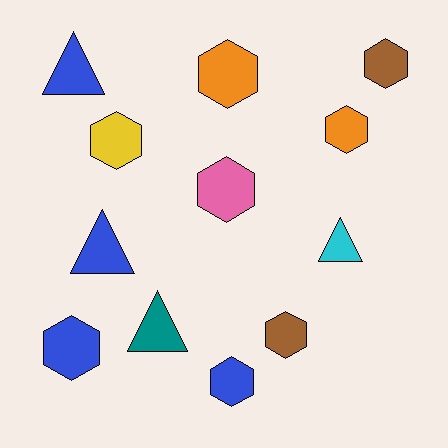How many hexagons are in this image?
There are 8 hexagons.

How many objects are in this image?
There are 12 objects.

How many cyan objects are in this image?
There is 1 cyan object.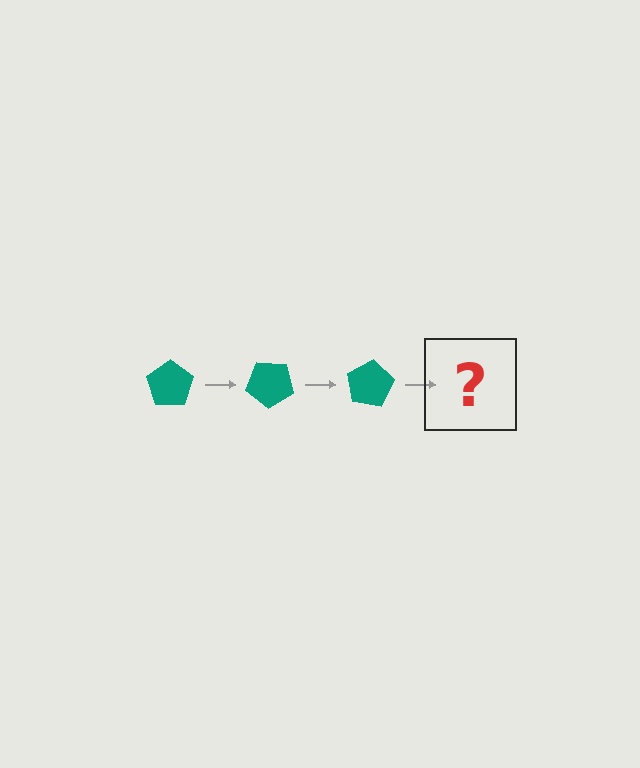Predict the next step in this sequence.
The next step is a teal pentagon rotated 120 degrees.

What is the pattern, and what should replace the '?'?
The pattern is that the pentagon rotates 40 degrees each step. The '?' should be a teal pentagon rotated 120 degrees.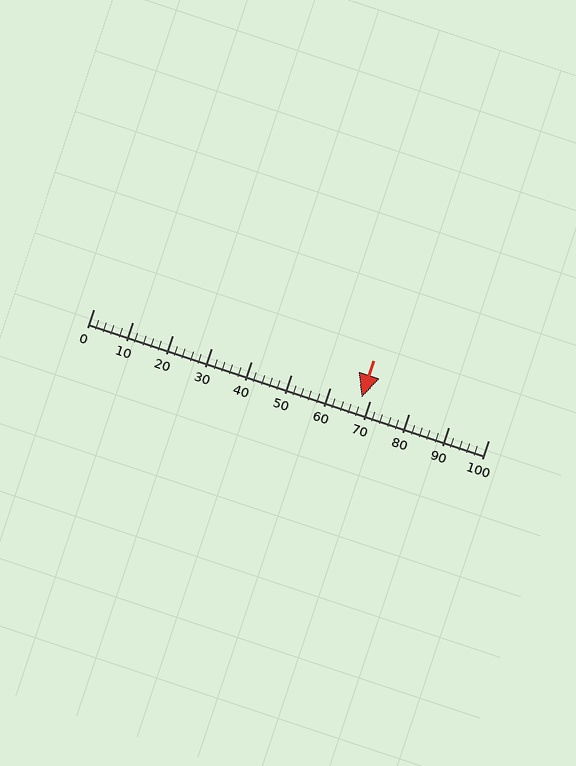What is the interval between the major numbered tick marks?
The major tick marks are spaced 10 units apart.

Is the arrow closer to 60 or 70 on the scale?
The arrow is closer to 70.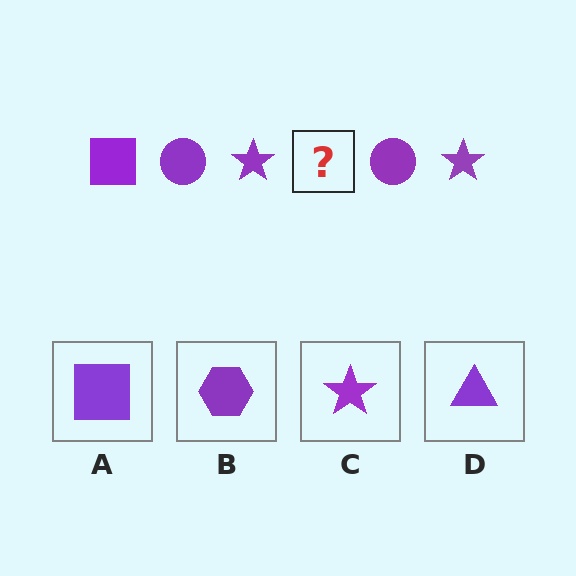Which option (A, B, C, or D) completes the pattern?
A.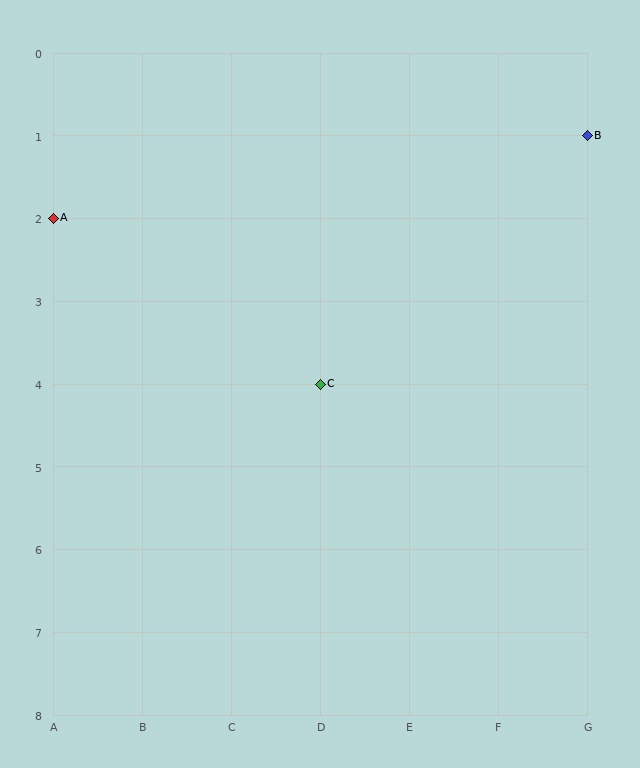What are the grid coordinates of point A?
Point A is at grid coordinates (A, 2).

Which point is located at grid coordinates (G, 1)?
Point B is at (G, 1).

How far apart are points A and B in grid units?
Points A and B are 6 columns and 1 row apart (about 6.1 grid units diagonally).